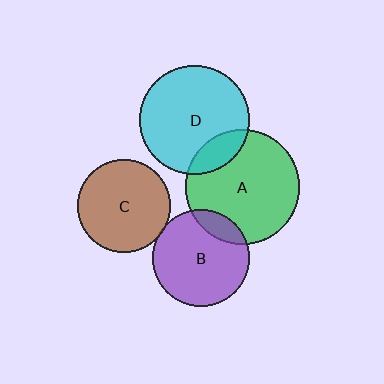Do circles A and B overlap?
Yes.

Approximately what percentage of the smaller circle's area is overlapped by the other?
Approximately 15%.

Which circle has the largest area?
Circle A (green).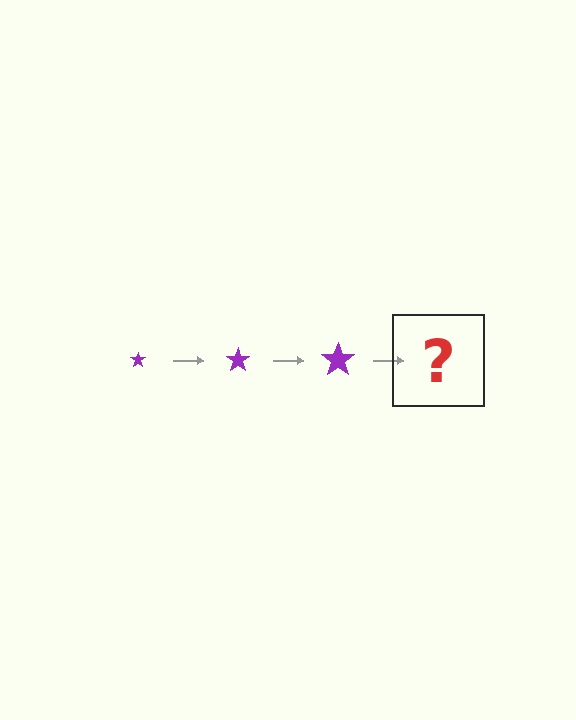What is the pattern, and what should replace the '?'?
The pattern is that the star gets progressively larger each step. The '?' should be a purple star, larger than the previous one.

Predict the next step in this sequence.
The next step is a purple star, larger than the previous one.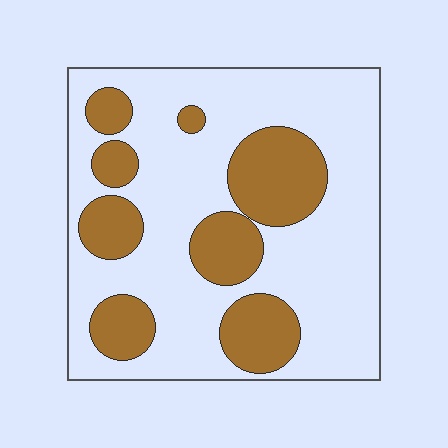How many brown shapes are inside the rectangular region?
8.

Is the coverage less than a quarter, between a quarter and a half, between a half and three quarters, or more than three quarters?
Between a quarter and a half.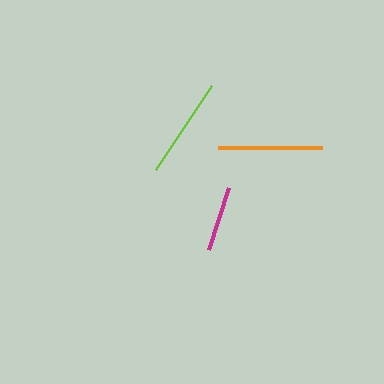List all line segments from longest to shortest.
From longest to shortest: orange, lime, magenta.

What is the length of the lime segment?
The lime segment is approximately 101 pixels long.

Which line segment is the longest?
The orange line is the longest at approximately 104 pixels.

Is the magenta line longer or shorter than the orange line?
The orange line is longer than the magenta line.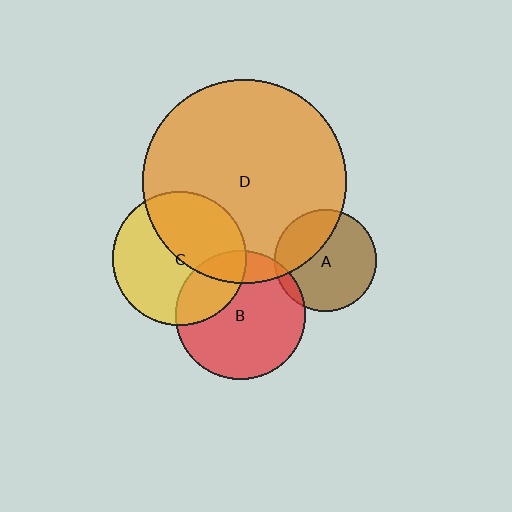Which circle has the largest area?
Circle D (orange).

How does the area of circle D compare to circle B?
Approximately 2.5 times.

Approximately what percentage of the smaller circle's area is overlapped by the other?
Approximately 15%.